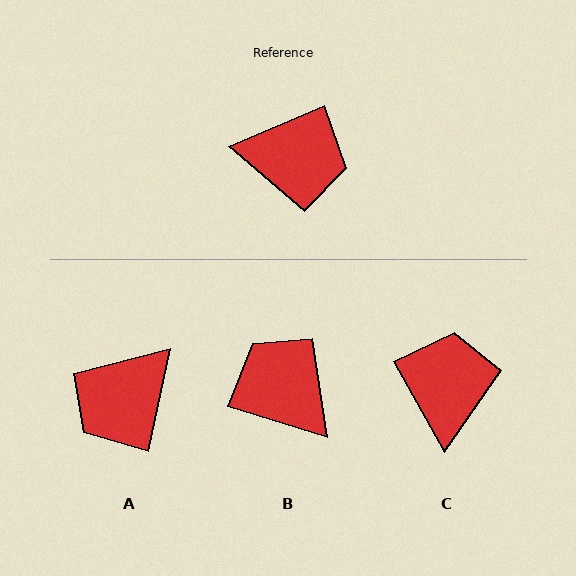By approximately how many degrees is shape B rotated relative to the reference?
Approximately 139 degrees counter-clockwise.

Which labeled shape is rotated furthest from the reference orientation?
B, about 139 degrees away.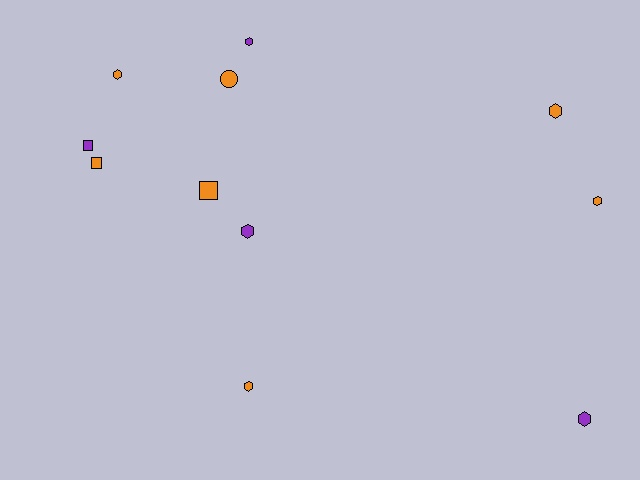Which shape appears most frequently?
Hexagon, with 7 objects.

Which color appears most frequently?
Orange, with 7 objects.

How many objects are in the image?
There are 11 objects.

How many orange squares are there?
There are 2 orange squares.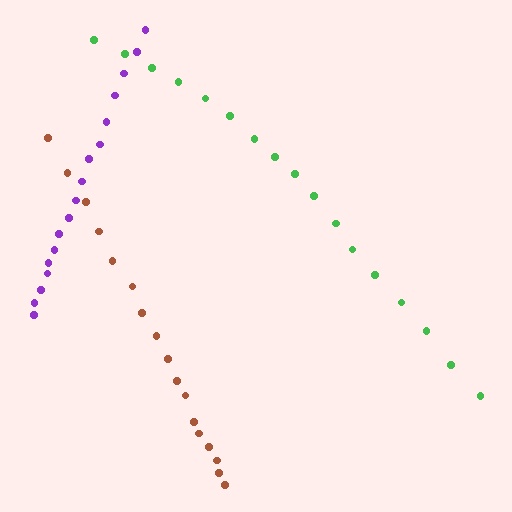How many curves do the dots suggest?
There are 3 distinct paths.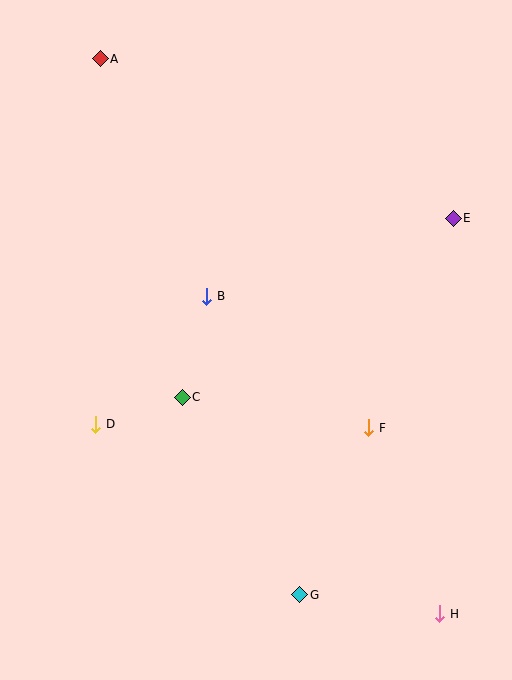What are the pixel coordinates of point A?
Point A is at (100, 59).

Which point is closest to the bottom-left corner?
Point D is closest to the bottom-left corner.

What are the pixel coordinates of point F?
Point F is at (369, 428).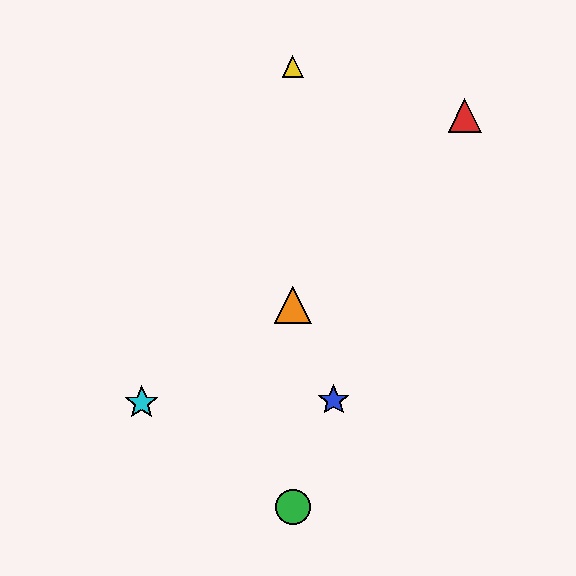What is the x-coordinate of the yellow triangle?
The yellow triangle is at x≈293.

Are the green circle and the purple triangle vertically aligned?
Yes, both are at x≈293.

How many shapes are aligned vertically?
4 shapes (the green circle, the yellow triangle, the purple triangle, the orange triangle) are aligned vertically.